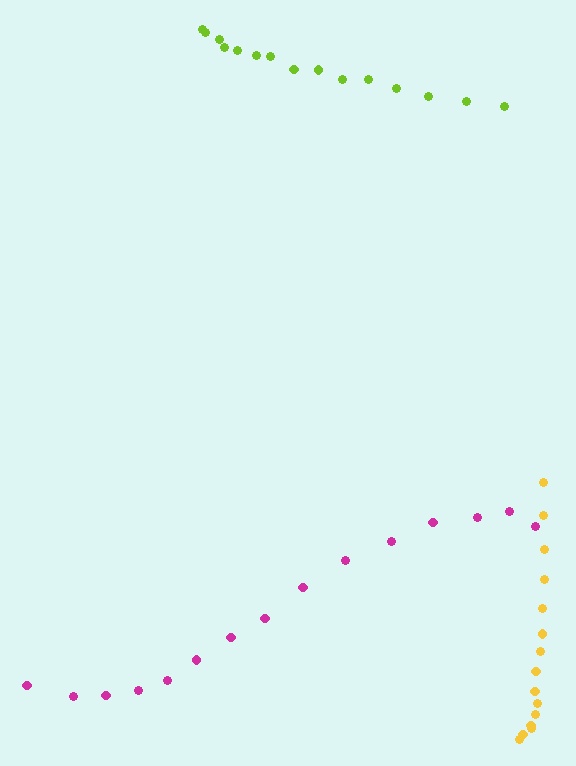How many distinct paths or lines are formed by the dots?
There are 3 distinct paths.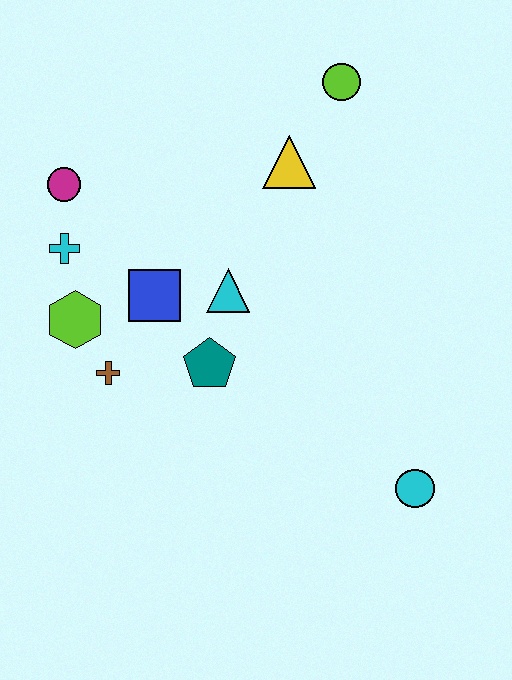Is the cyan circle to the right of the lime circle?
Yes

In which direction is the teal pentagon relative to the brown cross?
The teal pentagon is to the right of the brown cross.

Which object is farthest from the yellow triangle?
The cyan circle is farthest from the yellow triangle.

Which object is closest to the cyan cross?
The magenta circle is closest to the cyan cross.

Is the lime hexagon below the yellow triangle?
Yes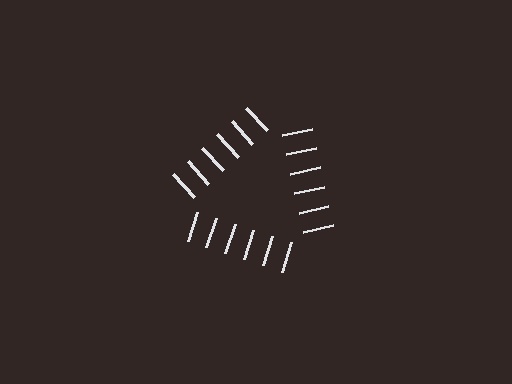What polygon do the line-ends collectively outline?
An illusory triangle — the line segments terminate on its edges but no continuous stroke is drawn.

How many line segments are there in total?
18 — 6 along each of the 3 edges.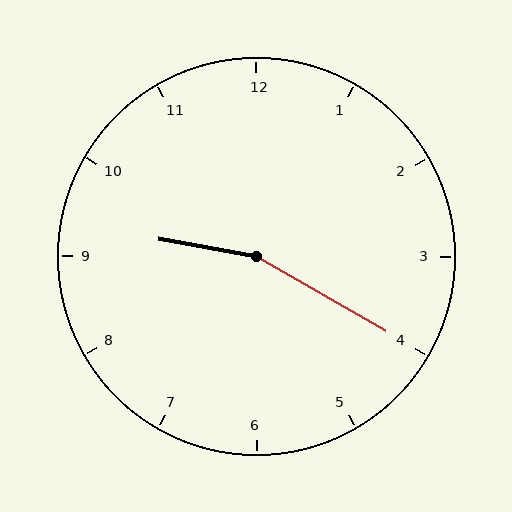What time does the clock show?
9:20.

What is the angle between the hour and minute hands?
Approximately 160 degrees.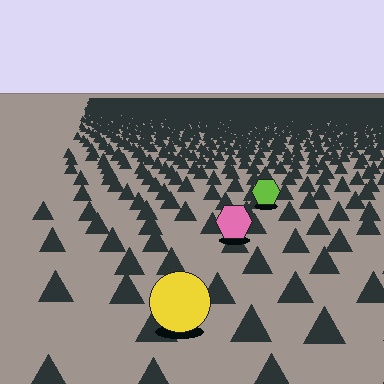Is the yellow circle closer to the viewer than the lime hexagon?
Yes. The yellow circle is closer — you can tell from the texture gradient: the ground texture is coarser near it.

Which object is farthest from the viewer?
The lime hexagon is farthest from the viewer. It appears smaller and the ground texture around it is denser.